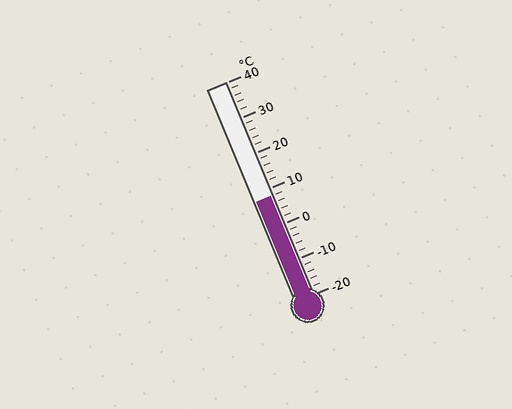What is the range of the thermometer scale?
The thermometer scale ranges from -20°C to 40°C.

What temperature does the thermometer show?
The thermometer shows approximately 8°C.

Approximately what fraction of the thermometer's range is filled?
The thermometer is filled to approximately 45% of its range.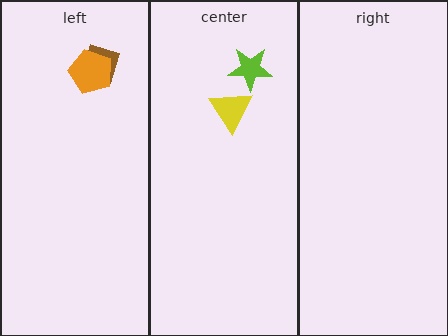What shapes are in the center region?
The yellow triangle, the lime star.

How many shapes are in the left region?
2.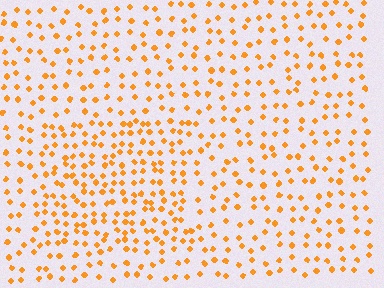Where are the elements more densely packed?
The elements are more densely packed inside the rectangle boundary.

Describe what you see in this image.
The image contains small orange elements arranged at two different densities. A rectangle-shaped region is visible where the elements are more densely packed than the surrounding area.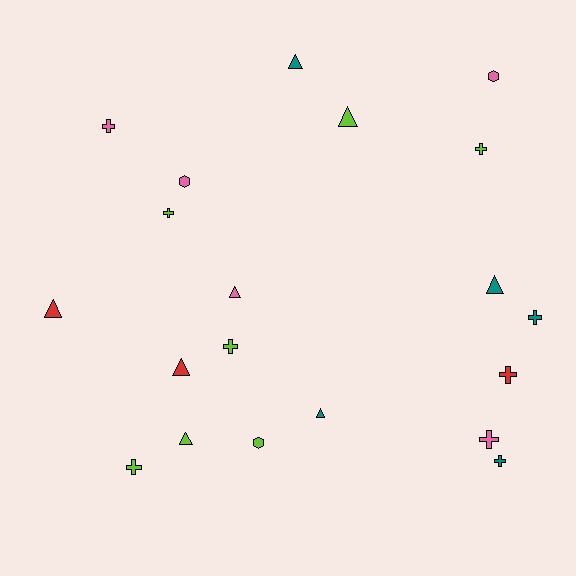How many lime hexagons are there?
There is 1 lime hexagon.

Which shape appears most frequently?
Cross, with 9 objects.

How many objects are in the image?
There are 20 objects.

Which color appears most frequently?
Lime, with 7 objects.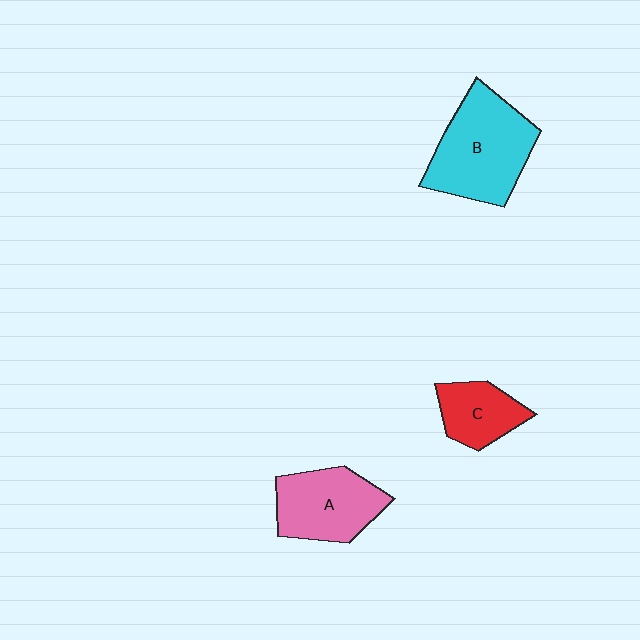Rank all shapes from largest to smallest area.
From largest to smallest: B (cyan), A (pink), C (red).